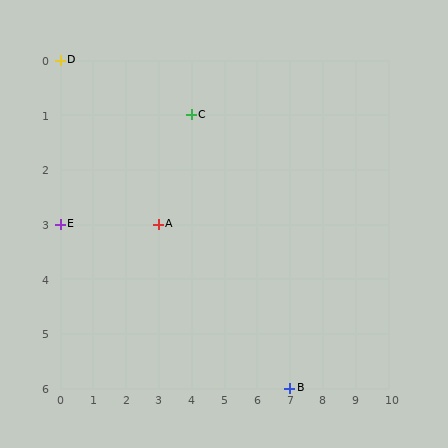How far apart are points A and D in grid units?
Points A and D are 3 columns and 3 rows apart (about 4.2 grid units diagonally).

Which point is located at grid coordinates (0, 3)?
Point E is at (0, 3).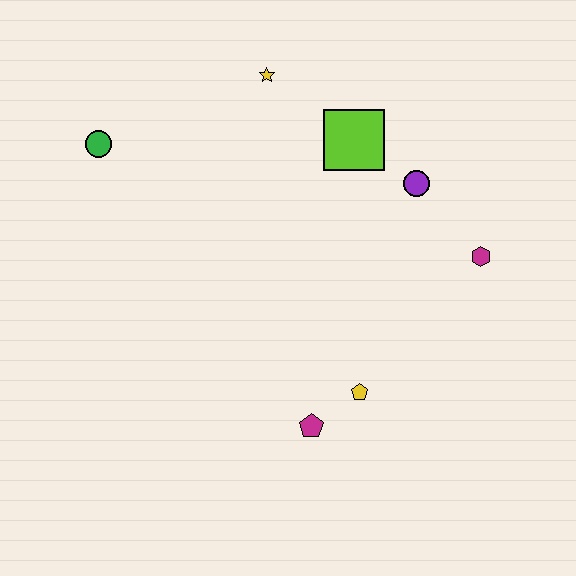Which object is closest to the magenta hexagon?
The purple circle is closest to the magenta hexagon.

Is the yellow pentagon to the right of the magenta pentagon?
Yes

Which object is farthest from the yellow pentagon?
The green circle is farthest from the yellow pentagon.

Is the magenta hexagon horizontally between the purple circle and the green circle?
No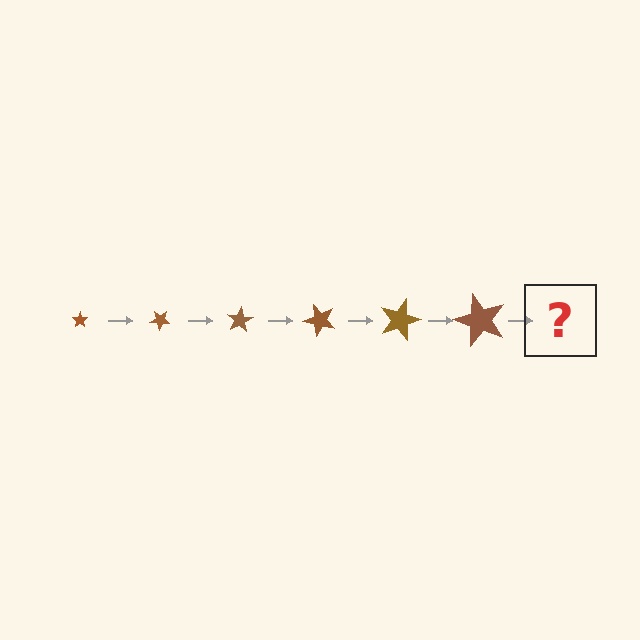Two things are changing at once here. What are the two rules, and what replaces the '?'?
The two rules are that the star grows larger each step and it rotates 40 degrees each step. The '?' should be a star, larger than the previous one and rotated 240 degrees from the start.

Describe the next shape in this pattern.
It should be a star, larger than the previous one and rotated 240 degrees from the start.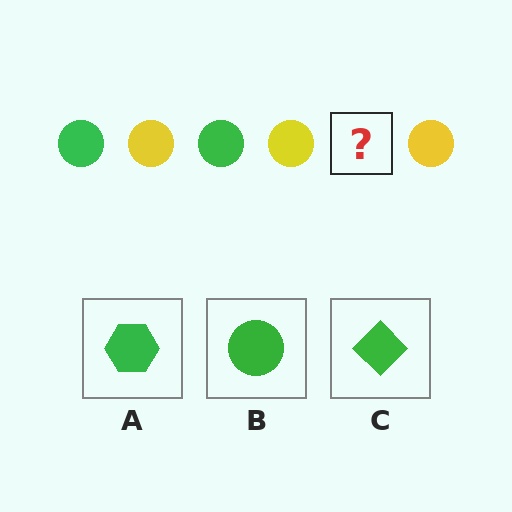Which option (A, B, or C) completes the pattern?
B.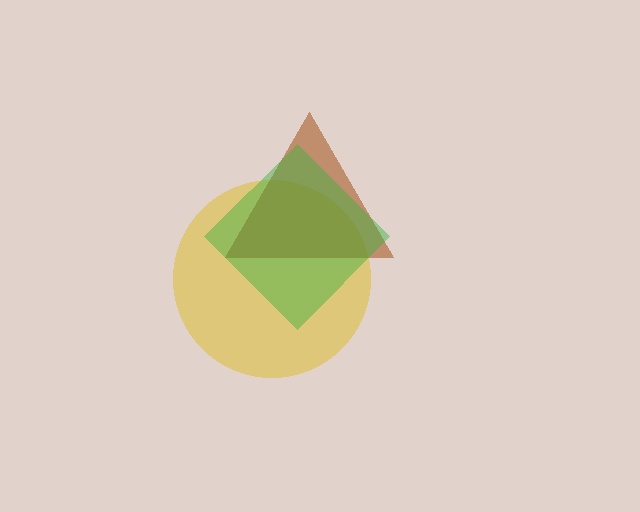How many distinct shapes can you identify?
There are 3 distinct shapes: a yellow circle, a brown triangle, a green diamond.